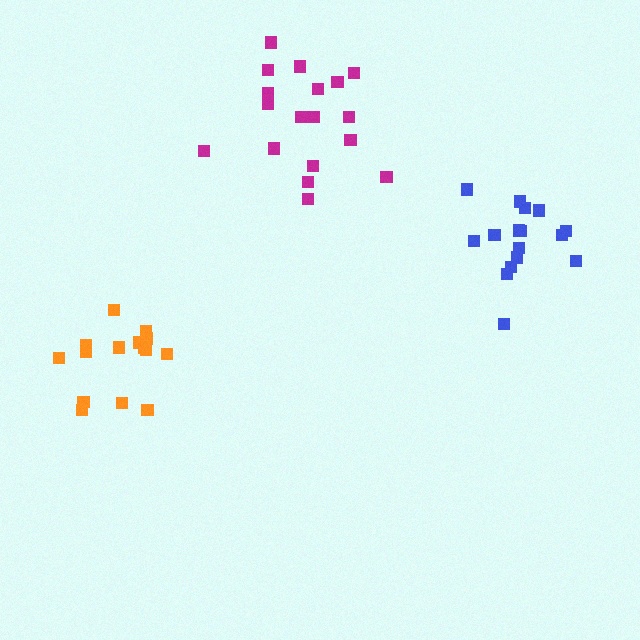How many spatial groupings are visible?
There are 3 spatial groupings.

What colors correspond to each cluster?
The clusters are colored: blue, orange, magenta.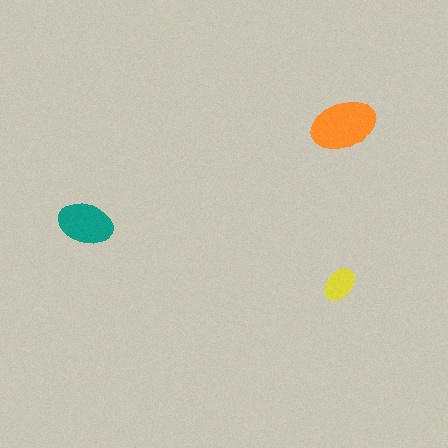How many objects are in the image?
There are 3 objects in the image.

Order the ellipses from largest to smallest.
the orange one, the teal one, the yellow one.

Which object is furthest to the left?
The teal ellipse is leftmost.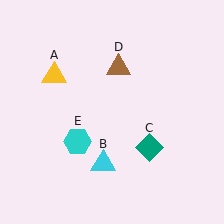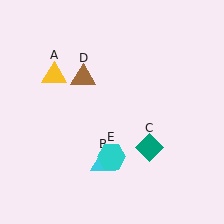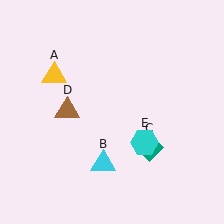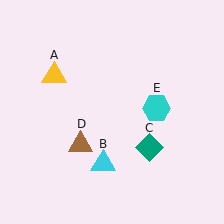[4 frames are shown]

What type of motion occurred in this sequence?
The brown triangle (object D), cyan hexagon (object E) rotated counterclockwise around the center of the scene.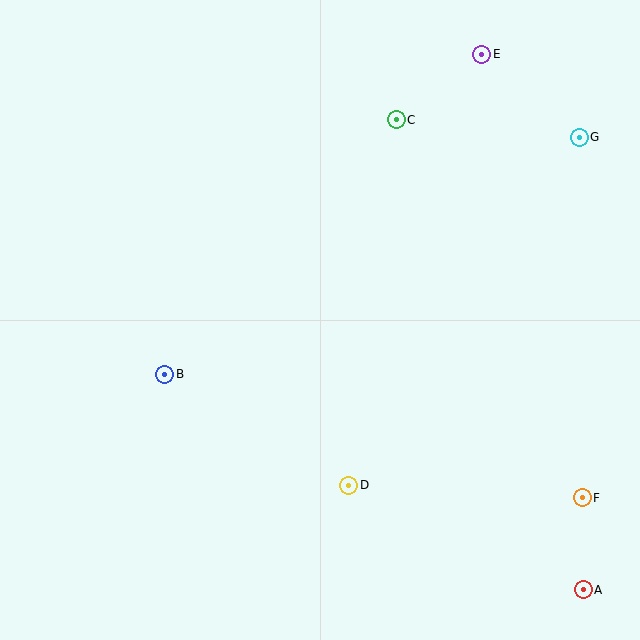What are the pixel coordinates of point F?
Point F is at (582, 498).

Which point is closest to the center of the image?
Point B at (165, 374) is closest to the center.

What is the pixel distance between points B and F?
The distance between B and F is 435 pixels.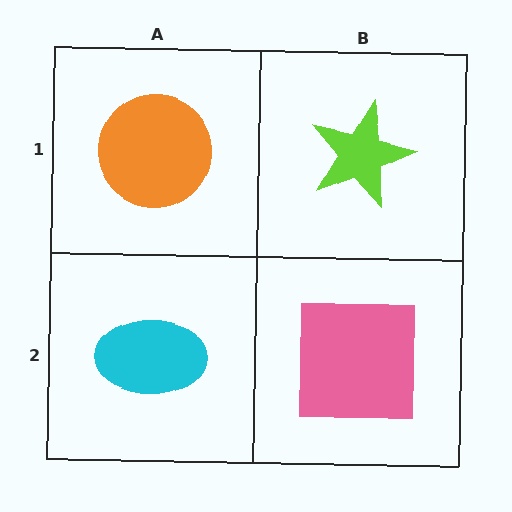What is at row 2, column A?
A cyan ellipse.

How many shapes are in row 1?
2 shapes.